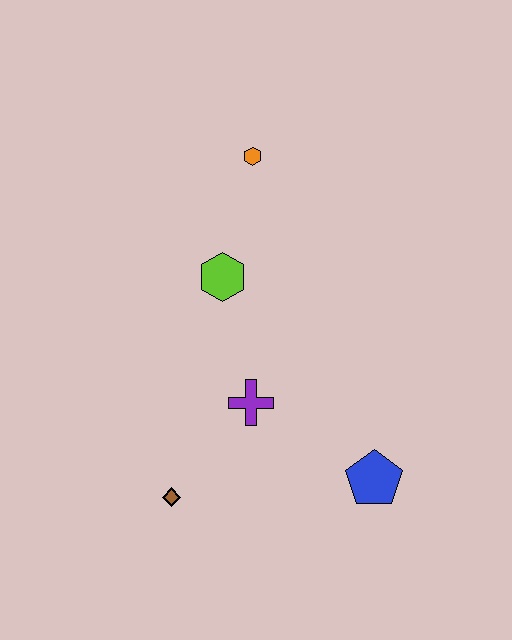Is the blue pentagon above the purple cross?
No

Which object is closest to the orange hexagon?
The lime hexagon is closest to the orange hexagon.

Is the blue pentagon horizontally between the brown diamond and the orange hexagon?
No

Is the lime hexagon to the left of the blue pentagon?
Yes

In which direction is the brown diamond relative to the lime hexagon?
The brown diamond is below the lime hexagon.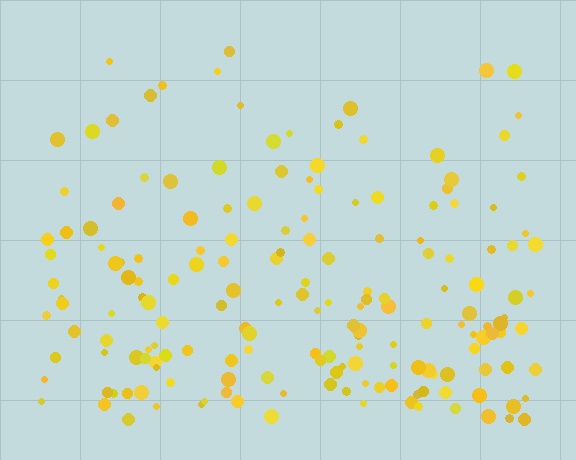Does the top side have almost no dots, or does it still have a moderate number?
Still a moderate number, just noticeably fewer than the bottom.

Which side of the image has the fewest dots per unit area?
The top.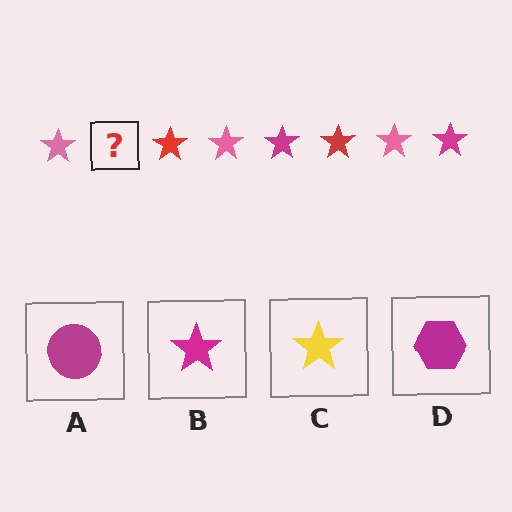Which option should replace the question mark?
Option B.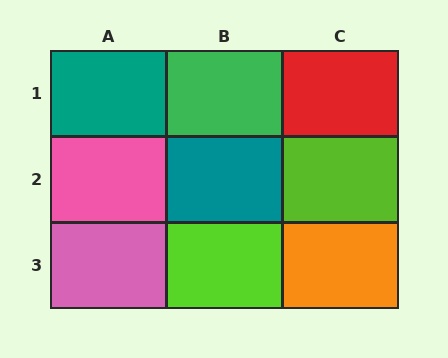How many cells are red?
1 cell is red.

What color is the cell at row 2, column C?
Lime.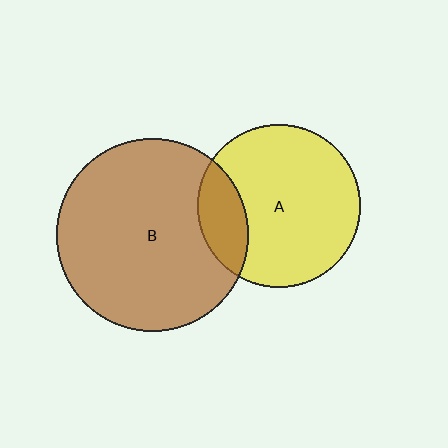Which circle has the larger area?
Circle B (brown).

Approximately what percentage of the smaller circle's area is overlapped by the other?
Approximately 20%.